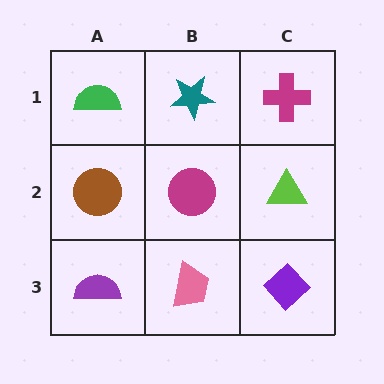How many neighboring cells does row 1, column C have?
2.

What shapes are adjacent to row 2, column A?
A green semicircle (row 1, column A), a purple semicircle (row 3, column A), a magenta circle (row 2, column B).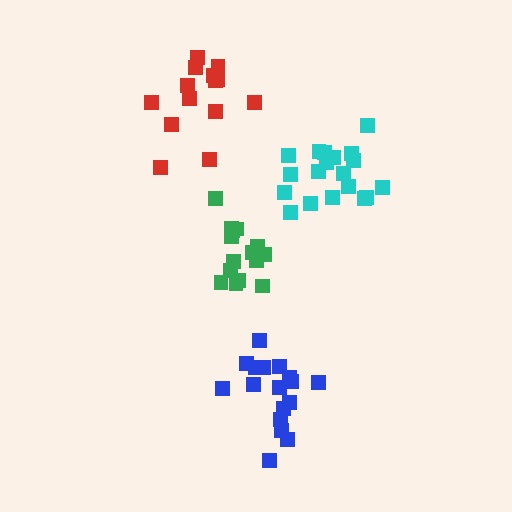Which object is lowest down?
The blue cluster is bottommost.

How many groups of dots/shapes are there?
There are 4 groups.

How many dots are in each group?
Group 1: 14 dots, Group 2: 19 dots, Group 3: 15 dots, Group 4: 18 dots (66 total).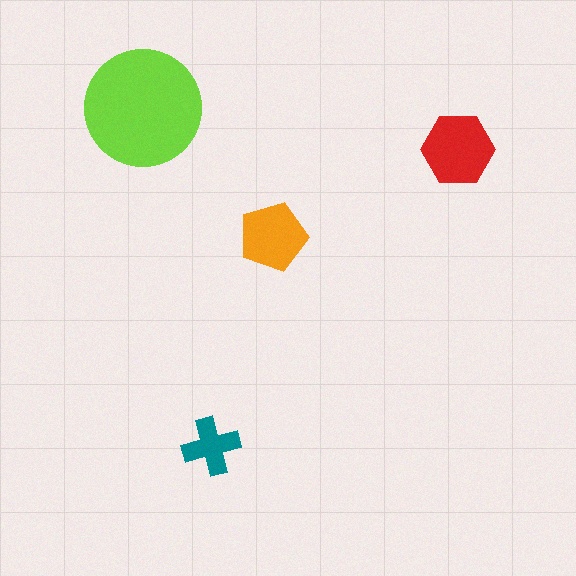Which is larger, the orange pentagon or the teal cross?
The orange pentagon.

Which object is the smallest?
The teal cross.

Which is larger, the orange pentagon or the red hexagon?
The red hexagon.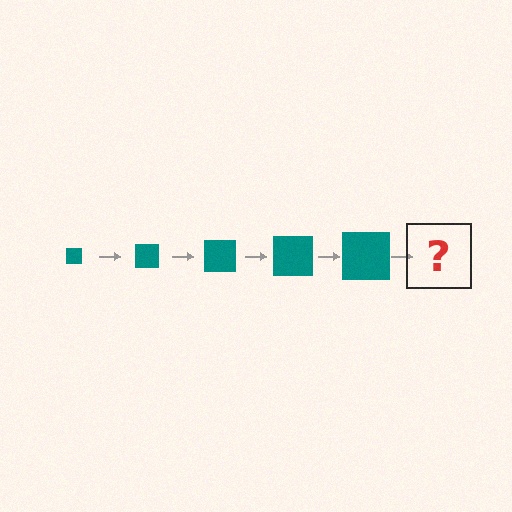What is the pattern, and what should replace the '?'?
The pattern is that the square gets progressively larger each step. The '?' should be a teal square, larger than the previous one.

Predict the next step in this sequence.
The next step is a teal square, larger than the previous one.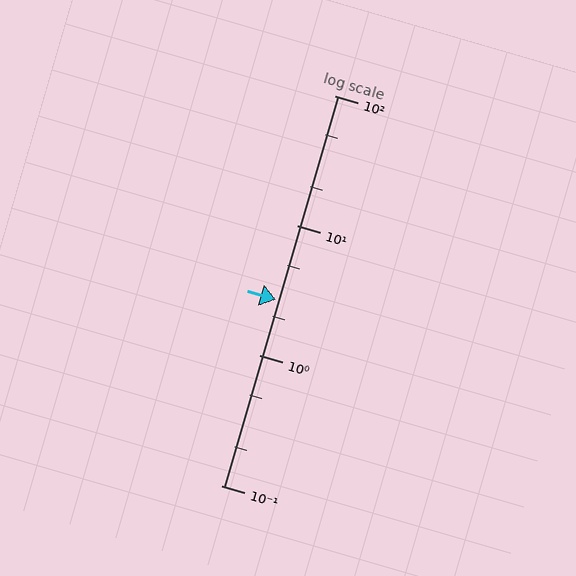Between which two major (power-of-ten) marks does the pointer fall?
The pointer is between 1 and 10.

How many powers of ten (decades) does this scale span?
The scale spans 3 decades, from 0.1 to 100.